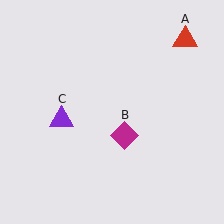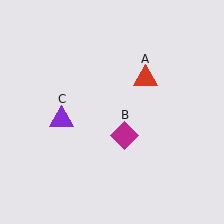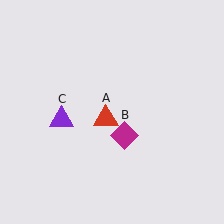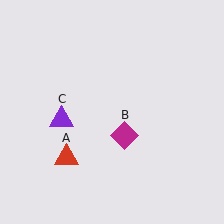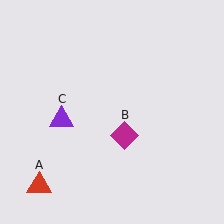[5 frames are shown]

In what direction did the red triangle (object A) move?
The red triangle (object A) moved down and to the left.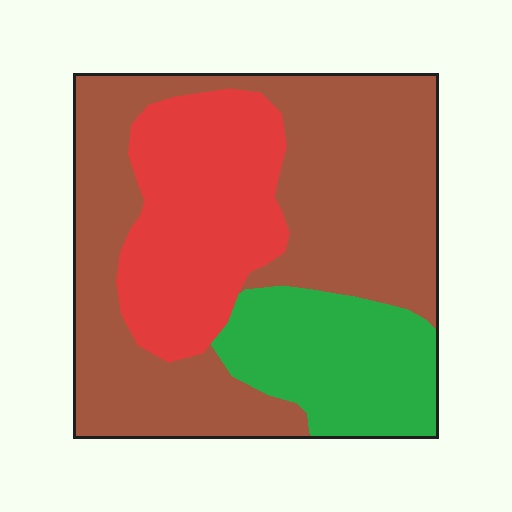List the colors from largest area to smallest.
From largest to smallest: brown, red, green.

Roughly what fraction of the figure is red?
Red covers 26% of the figure.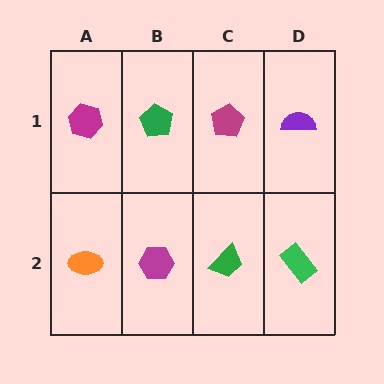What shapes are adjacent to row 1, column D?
A green rectangle (row 2, column D), a magenta pentagon (row 1, column C).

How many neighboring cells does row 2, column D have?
2.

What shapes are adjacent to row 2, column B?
A green pentagon (row 1, column B), an orange ellipse (row 2, column A), a green trapezoid (row 2, column C).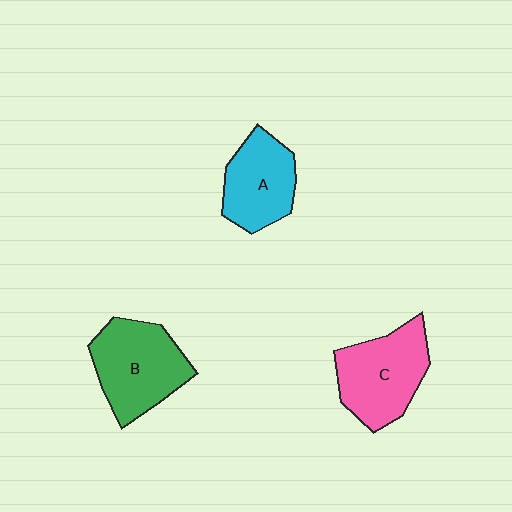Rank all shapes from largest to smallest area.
From largest to smallest: B (green), C (pink), A (cyan).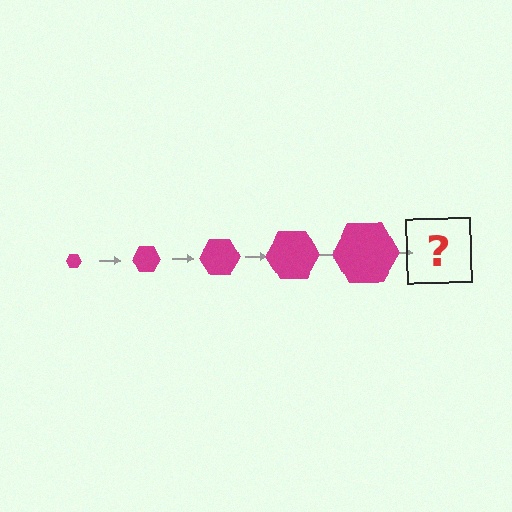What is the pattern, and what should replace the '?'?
The pattern is that the hexagon gets progressively larger each step. The '?' should be a magenta hexagon, larger than the previous one.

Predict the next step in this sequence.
The next step is a magenta hexagon, larger than the previous one.